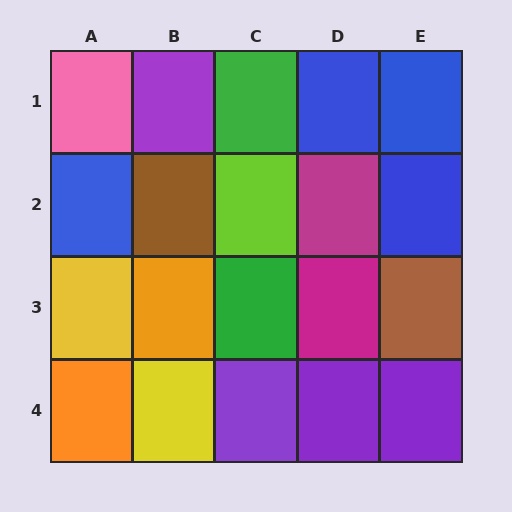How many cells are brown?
2 cells are brown.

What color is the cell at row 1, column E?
Blue.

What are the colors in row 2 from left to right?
Blue, brown, lime, magenta, blue.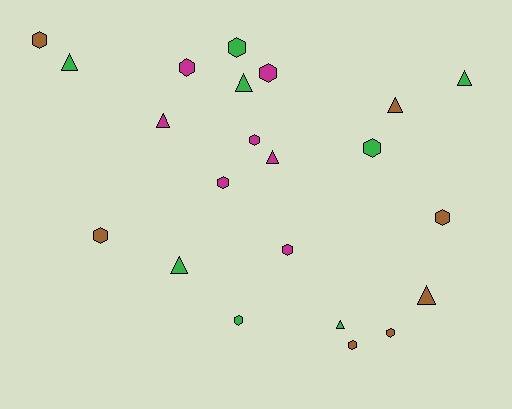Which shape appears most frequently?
Hexagon, with 13 objects.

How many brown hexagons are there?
There are 5 brown hexagons.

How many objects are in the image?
There are 22 objects.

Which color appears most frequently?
Green, with 8 objects.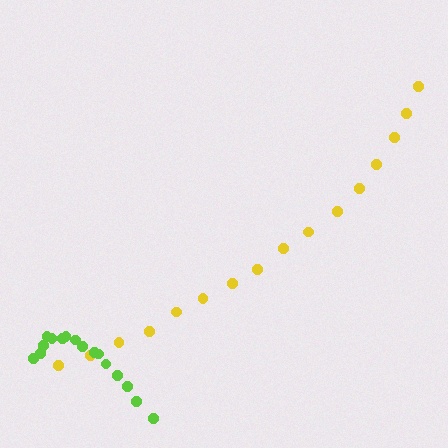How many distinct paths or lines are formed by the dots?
There are 2 distinct paths.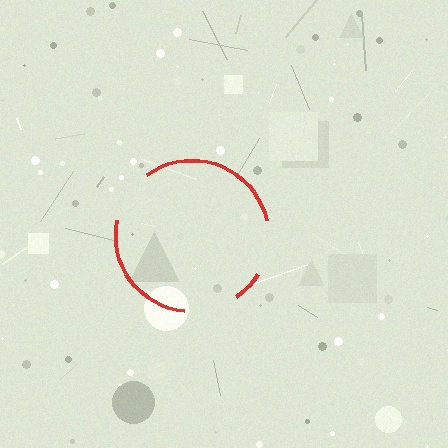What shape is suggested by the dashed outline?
The dashed outline suggests a circle.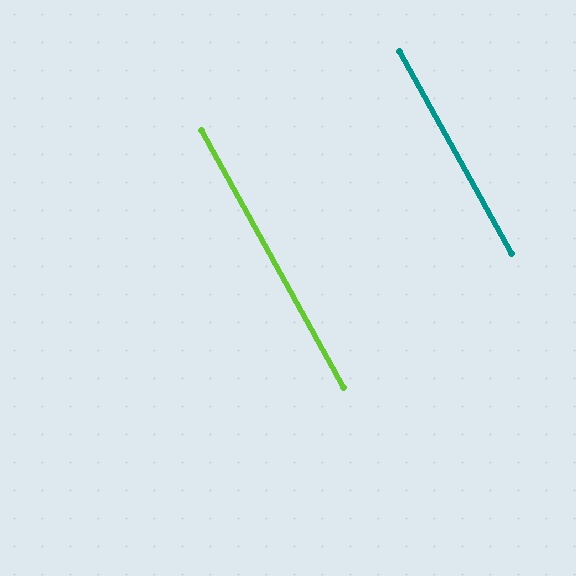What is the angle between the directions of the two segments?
Approximately 0 degrees.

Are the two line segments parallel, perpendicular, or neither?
Parallel — their directions differ by only 0.2°.